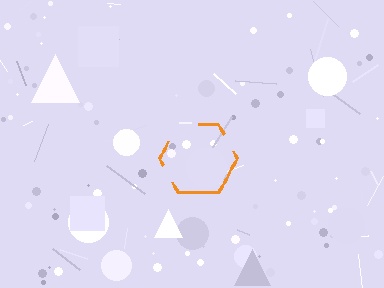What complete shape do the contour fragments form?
The contour fragments form a hexagon.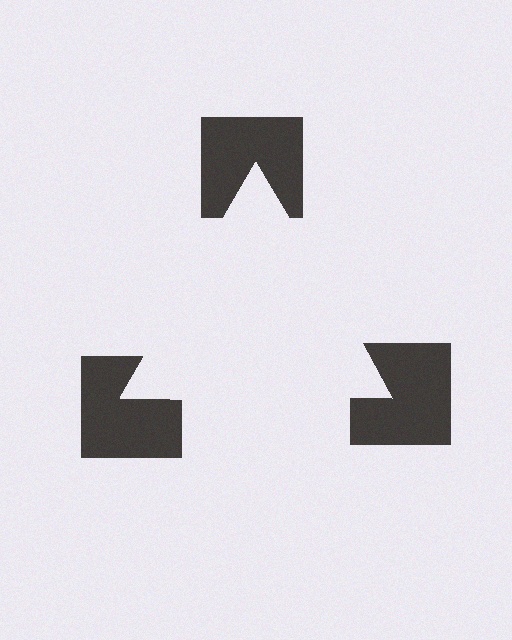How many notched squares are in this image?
There are 3 — one at each vertex of the illusory triangle.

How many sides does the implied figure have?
3 sides.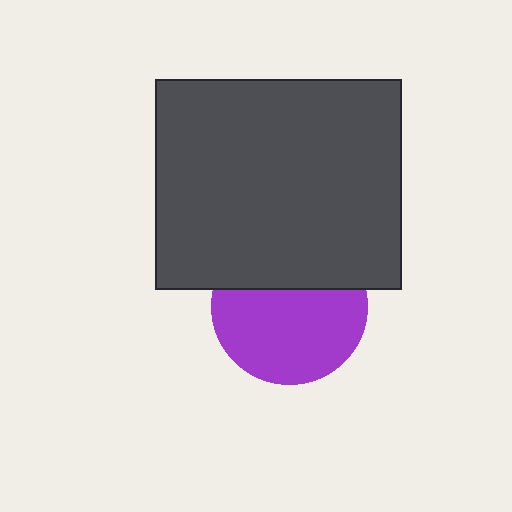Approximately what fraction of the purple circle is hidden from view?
Roughly 36% of the purple circle is hidden behind the dark gray rectangle.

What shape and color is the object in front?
The object in front is a dark gray rectangle.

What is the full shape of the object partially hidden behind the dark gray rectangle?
The partially hidden object is a purple circle.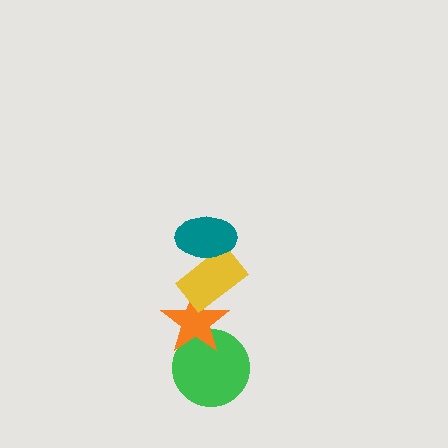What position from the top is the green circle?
The green circle is 4th from the top.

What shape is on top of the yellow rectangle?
The teal ellipse is on top of the yellow rectangle.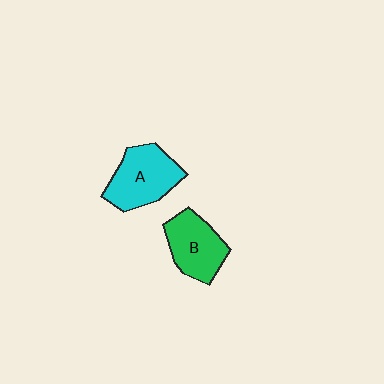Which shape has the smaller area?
Shape B (green).